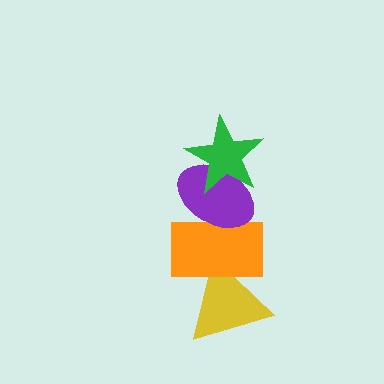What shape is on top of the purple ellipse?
The green star is on top of the purple ellipse.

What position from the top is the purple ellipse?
The purple ellipse is 2nd from the top.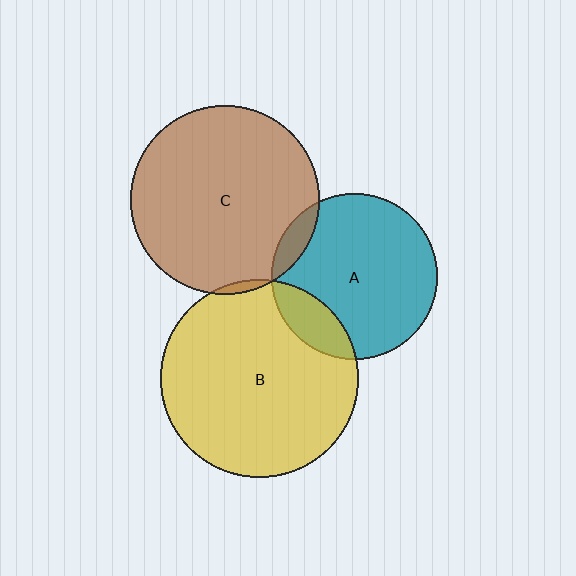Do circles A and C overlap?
Yes.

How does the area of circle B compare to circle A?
Approximately 1.4 times.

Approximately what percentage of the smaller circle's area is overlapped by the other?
Approximately 10%.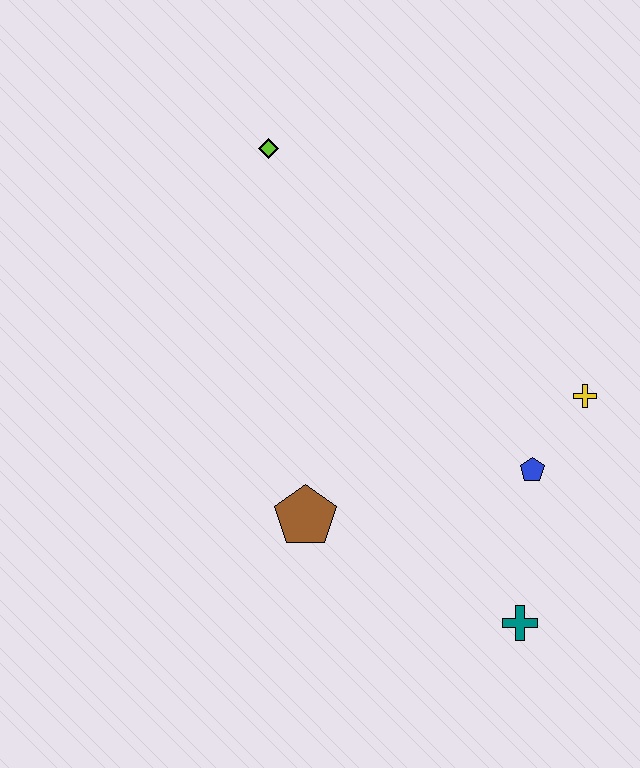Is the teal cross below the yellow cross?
Yes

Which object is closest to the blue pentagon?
The yellow cross is closest to the blue pentagon.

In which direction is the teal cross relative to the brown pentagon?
The teal cross is to the right of the brown pentagon.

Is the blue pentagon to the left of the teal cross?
No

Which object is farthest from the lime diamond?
The teal cross is farthest from the lime diamond.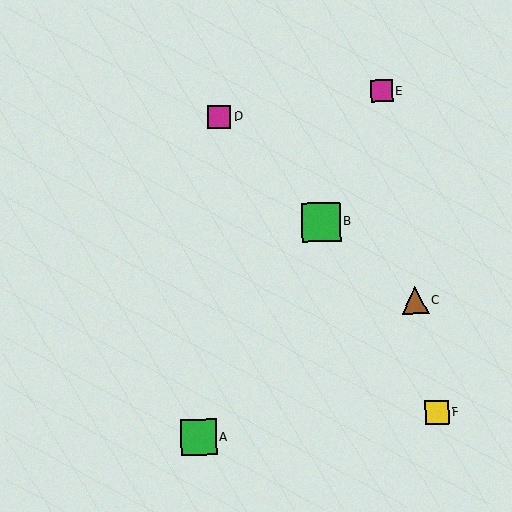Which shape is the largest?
The green square (labeled B) is the largest.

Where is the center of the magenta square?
The center of the magenta square is at (219, 117).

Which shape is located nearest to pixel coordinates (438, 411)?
The yellow square (labeled F) at (437, 413) is nearest to that location.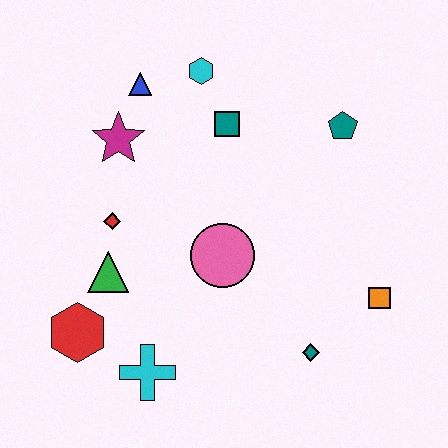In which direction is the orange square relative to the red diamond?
The orange square is to the right of the red diamond.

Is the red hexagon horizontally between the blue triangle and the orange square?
No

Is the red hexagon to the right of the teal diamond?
No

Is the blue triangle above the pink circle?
Yes